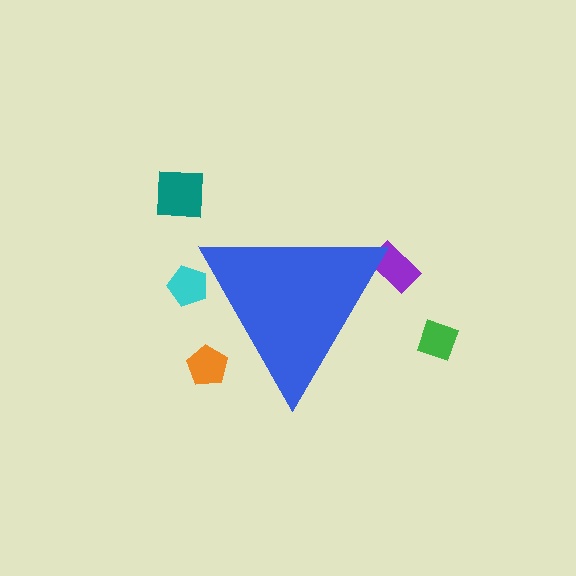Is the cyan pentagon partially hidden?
Yes, the cyan pentagon is partially hidden behind the blue triangle.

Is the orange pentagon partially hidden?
Yes, the orange pentagon is partially hidden behind the blue triangle.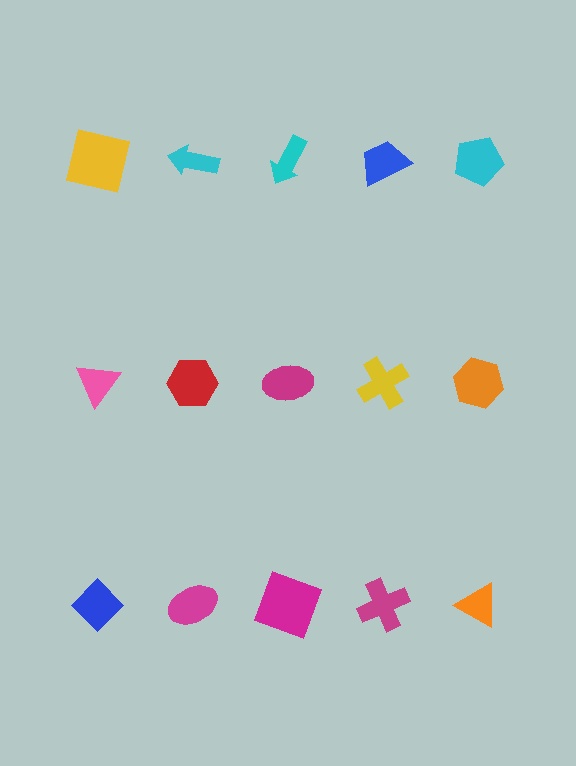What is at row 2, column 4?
A yellow cross.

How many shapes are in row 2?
5 shapes.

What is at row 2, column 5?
An orange hexagon.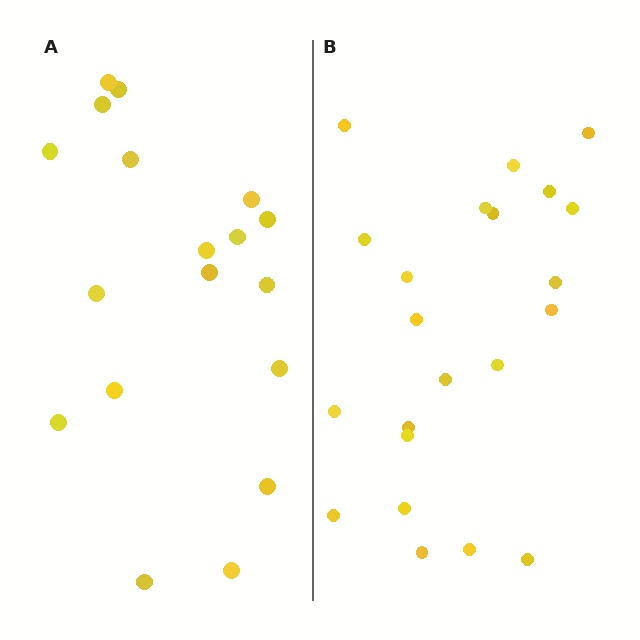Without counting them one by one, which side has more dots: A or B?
Region B (the right region) has more dots.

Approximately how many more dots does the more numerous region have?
Region B has about 4 more dots than region A.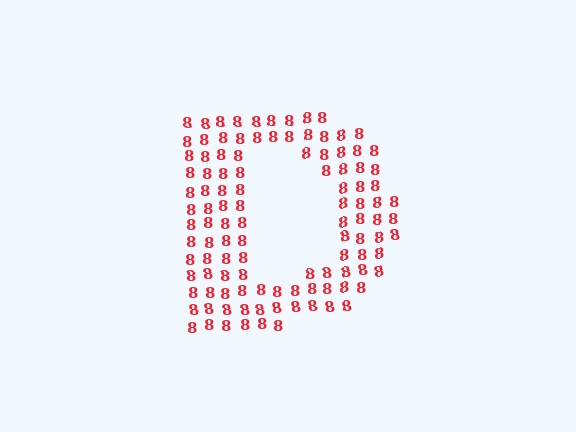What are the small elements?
The small elements are digit 8's.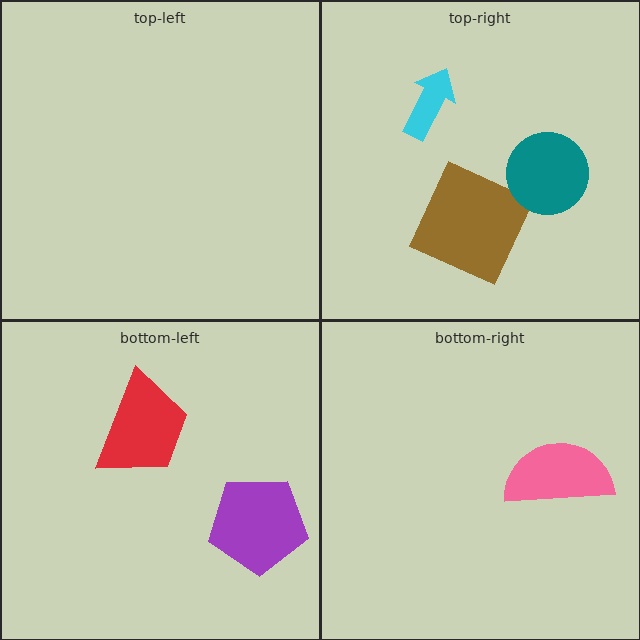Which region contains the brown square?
The top-right region.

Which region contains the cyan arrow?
The top-right region.